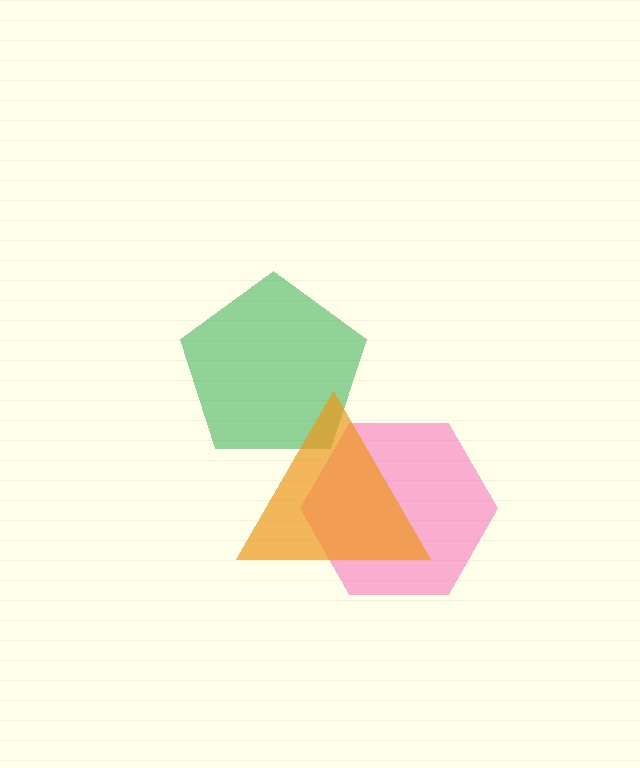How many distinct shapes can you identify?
There are 3 distinct shapes: a green pentagon, a pink hexagon, an orange triangle.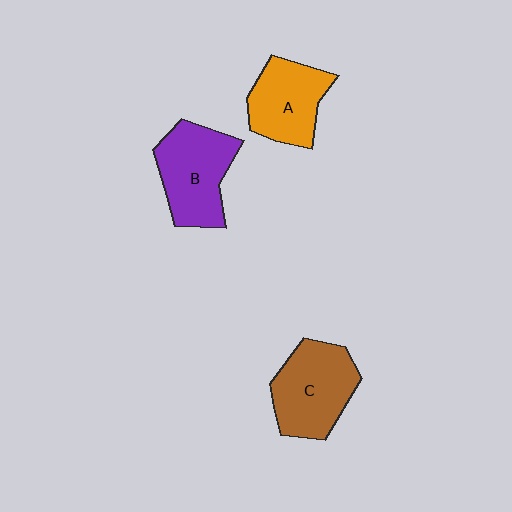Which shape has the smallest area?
Shape A (orange).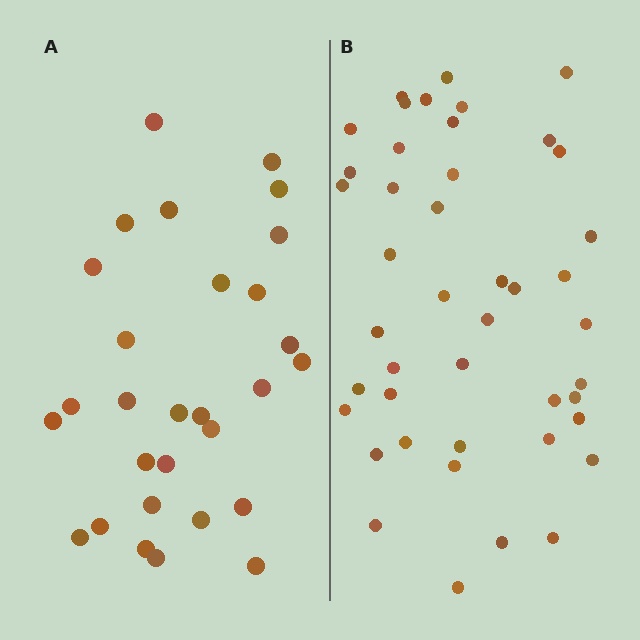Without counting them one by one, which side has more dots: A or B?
Region B (the right region) has more dots.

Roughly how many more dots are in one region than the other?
Region B has approximately 15 more dots than region A.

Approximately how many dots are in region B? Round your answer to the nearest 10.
About 40 dots. (The exact count is 44, which rounds to 40.)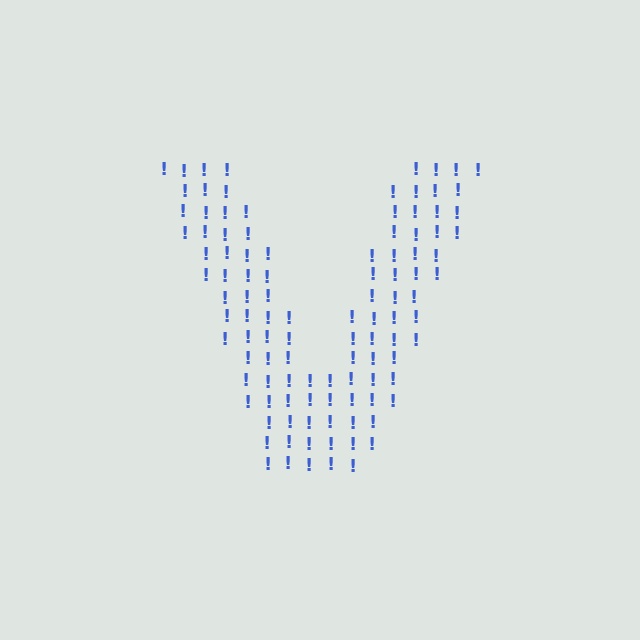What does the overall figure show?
The overall figure shows the letter V.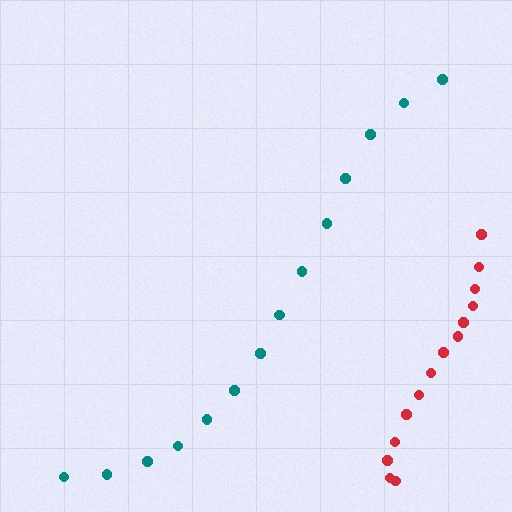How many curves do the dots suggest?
There are 2 distinct paths.